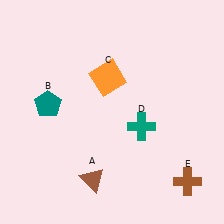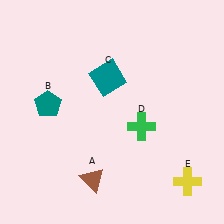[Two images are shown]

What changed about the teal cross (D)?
In Image 1, D is teal. In Image 2, it changed to green.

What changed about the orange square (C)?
In Image 1, C is orange. In Image 2, it changed to teal.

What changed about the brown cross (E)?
In Image 1, E is brown. In Image 2, it changed to yellow.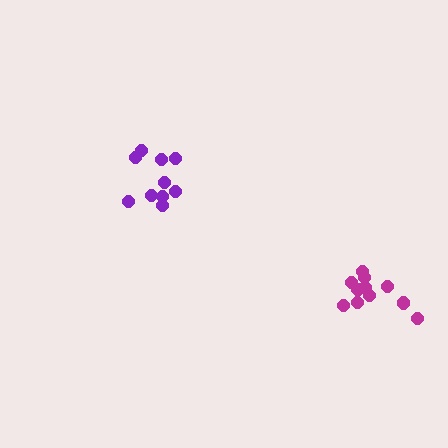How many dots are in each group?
Group 1: 11 dots, Group 2: 10 dots (21 total).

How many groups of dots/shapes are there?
There are 2 groups.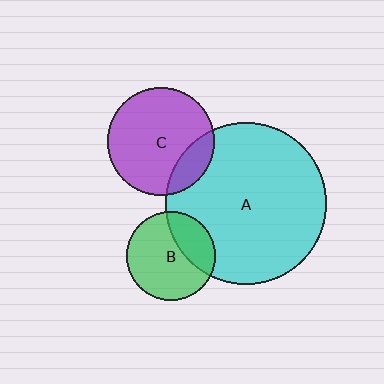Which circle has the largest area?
Circle A (cyan).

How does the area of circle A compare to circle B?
Approximately 3.3 times.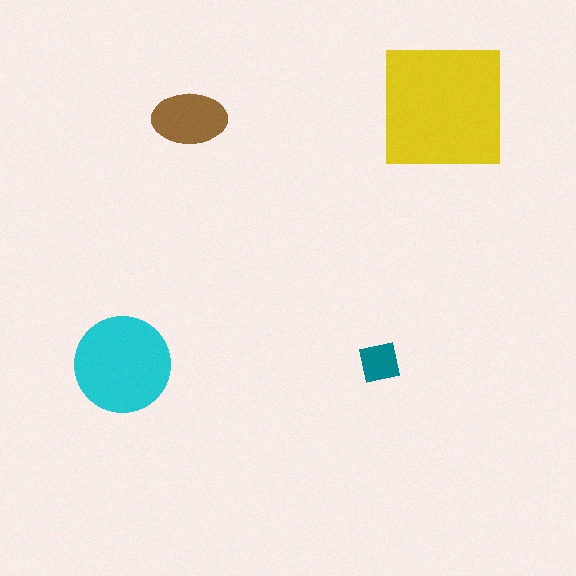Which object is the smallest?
The teal square.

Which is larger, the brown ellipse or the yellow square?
The yellow square.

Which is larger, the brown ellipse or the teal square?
The brown ellipse.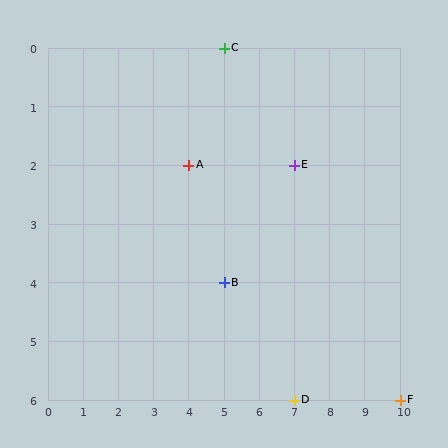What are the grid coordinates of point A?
Point A is at grid coordinates (4, 2).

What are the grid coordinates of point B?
Point B is at grid coordinates (5, 4).